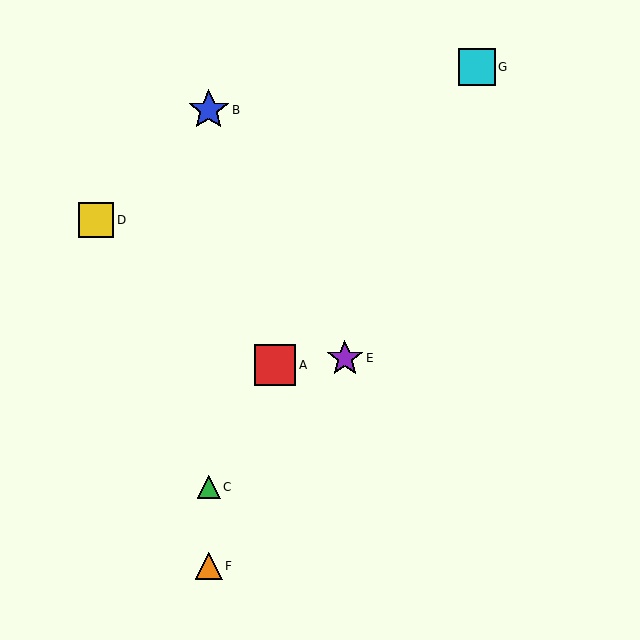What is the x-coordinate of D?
Object D is at x≈96.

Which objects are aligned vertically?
Objects B, C, F are aligned vertically.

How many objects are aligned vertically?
3 objects (B, C, F) are aligned vertically.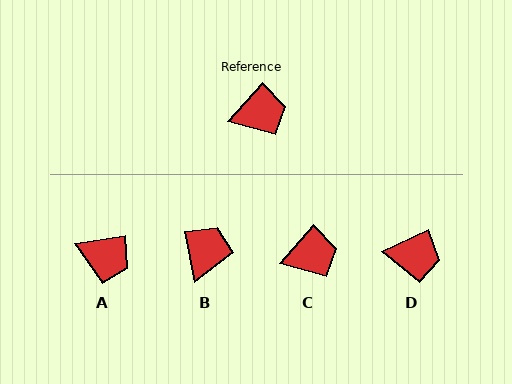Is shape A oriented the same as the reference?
No, it is off by about 39 degrees.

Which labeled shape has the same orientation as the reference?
C.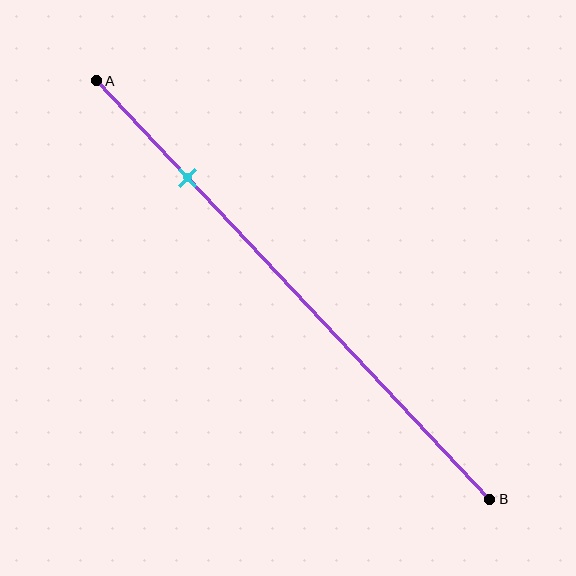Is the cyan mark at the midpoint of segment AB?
No, the mark is at about 25% from A, not at the 50% midpoint.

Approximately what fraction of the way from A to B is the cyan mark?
The cyan mark is approximately 25% of the way from A to B.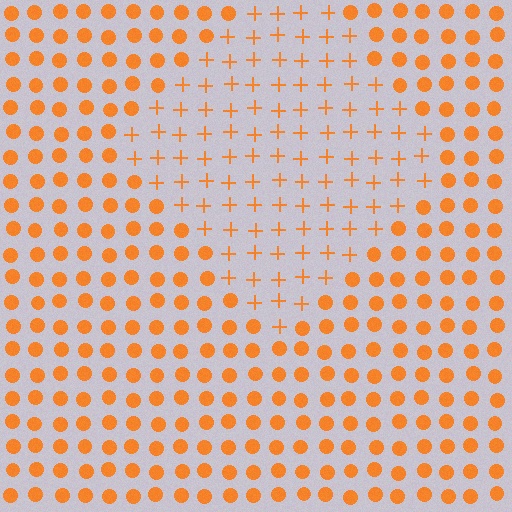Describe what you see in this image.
The image is filled with small orange elements arranged in a uniform grid. A diamond-shaped region contains plus signs, while the surrounding area contains circles. The boundary is defined purely by the change in element shape.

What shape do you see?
I see a diamond.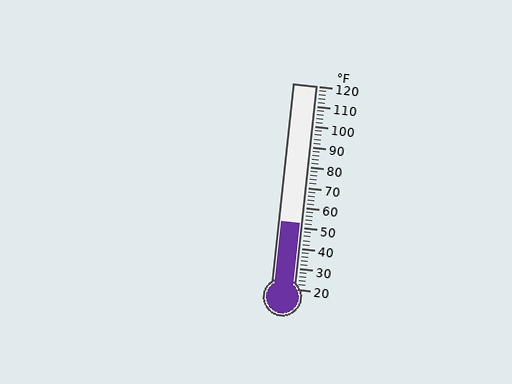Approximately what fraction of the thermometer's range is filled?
The thermometer is filled to approximately 30% of its range.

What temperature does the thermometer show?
The thermometer shows approximately 52°F.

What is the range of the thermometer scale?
The thermometer scale ranges from 20°F to 120°F.